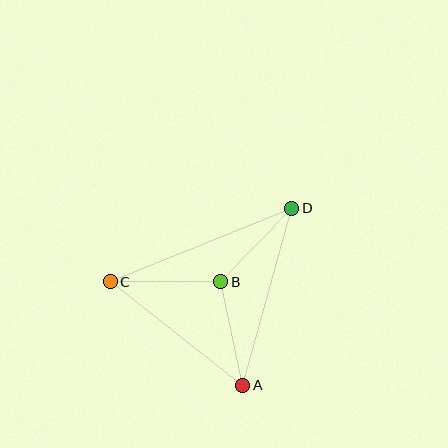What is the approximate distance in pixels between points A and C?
The distance between A and C is approximately 168 pixels.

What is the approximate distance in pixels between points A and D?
The distance between A and D is approximately 184 pixels.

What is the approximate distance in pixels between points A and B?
The distance between A and B is approximately 106 pixels.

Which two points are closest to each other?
Points B and D are closest to each other.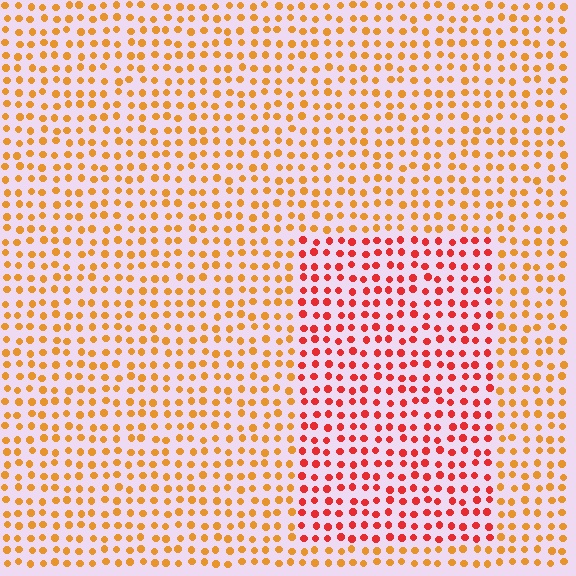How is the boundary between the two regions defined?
The boundary is defined purely by a slight shift in hue (about 35 degrees). Spacing, size, and orientation are identical on both sides.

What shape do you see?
I see a rectangle.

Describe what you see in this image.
The image is filled with small orange elements in a uniform arrangement. A rectangle-shaped region is visible where the elements are tinted to a slightly different hue, forming a subtle color boundary.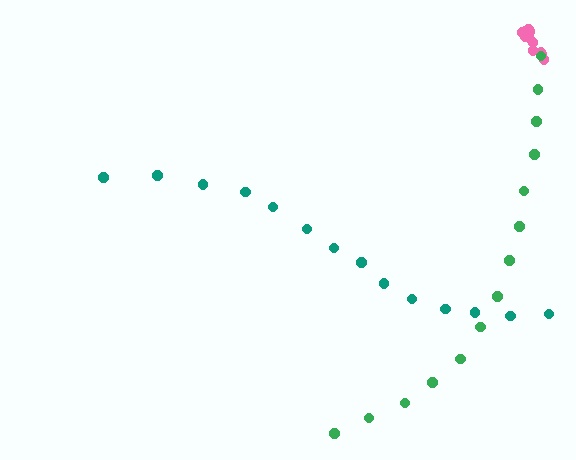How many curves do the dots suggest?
There are 3 distinct paths.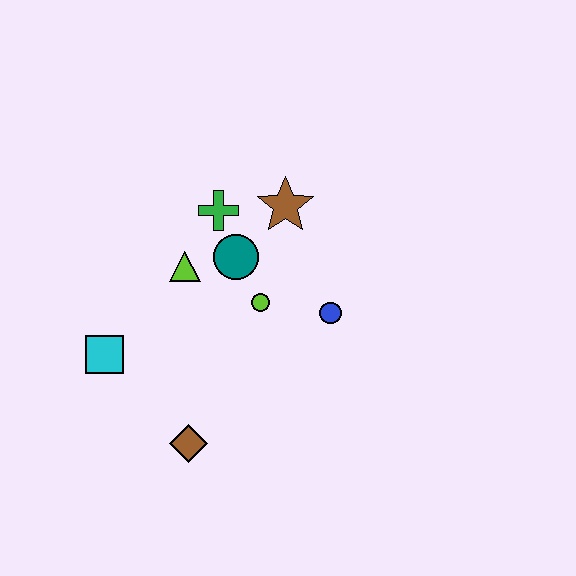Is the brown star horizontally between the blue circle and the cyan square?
Yes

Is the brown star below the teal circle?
No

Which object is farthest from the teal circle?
The brown diamond is farthest from the teal circle.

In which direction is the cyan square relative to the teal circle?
The cyan square is to the left of the teal circle.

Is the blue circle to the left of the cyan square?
No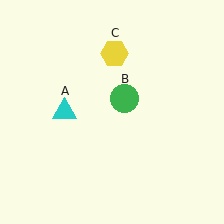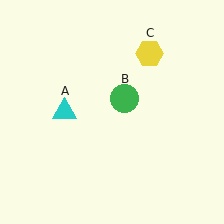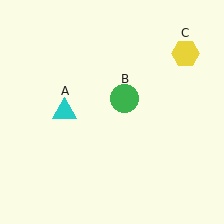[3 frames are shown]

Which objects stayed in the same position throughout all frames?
Cyan triangle (object A) and green circle (object B) remained stationary.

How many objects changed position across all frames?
1 object changed position: yellow hexagon (object C).